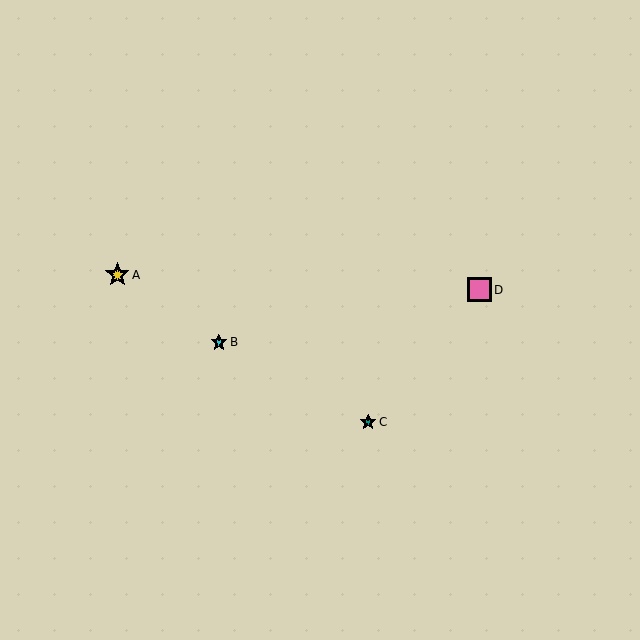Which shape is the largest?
The yellow star (labeled A) is the largest.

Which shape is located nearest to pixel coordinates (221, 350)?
The cyan star (labeled B) at (219, 342) is nearest to that location.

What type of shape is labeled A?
Shape A is a yellow star.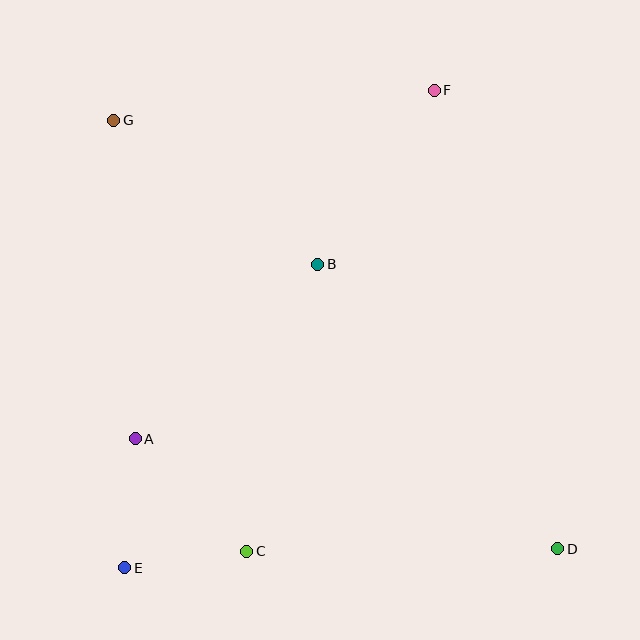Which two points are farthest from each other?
Points D and G are farthest from each other.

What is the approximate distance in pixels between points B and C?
The distance between B and C is approximately 295 pixels.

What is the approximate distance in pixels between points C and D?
The distance between C and D is approximately 311 pixels.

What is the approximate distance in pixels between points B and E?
The distance between B and E is approximately 360 pixels.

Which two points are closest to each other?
Points C and E are closest to each other.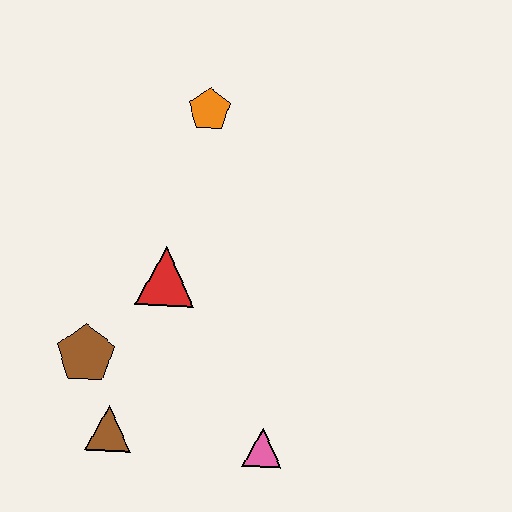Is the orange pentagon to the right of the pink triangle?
No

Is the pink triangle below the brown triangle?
Yes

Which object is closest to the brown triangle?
The brown pentagon is closest to the brown triangle.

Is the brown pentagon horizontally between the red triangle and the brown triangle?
No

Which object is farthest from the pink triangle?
The orange pentagon is farthest from the pink triangle.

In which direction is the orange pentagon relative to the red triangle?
The orange pentagon is above the red triangle.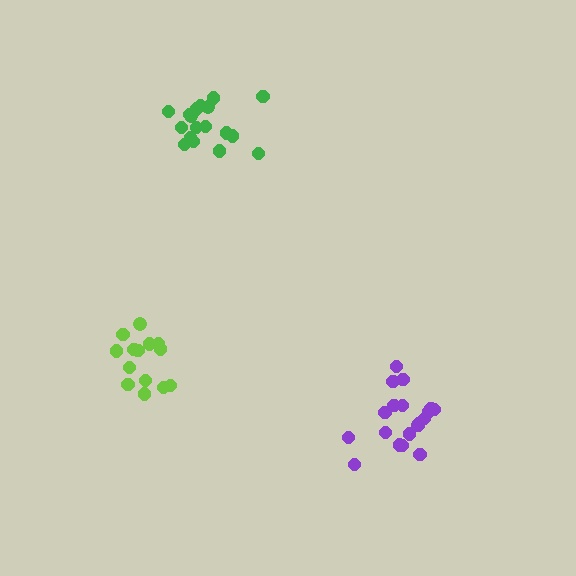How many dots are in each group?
Group 1: 14 dots, Group 2: 18 dots, Group 3: 19 dots (51 total).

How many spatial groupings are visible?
There are 3 spatial groupings.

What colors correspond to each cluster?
The clusters are colored: lime, green, purple.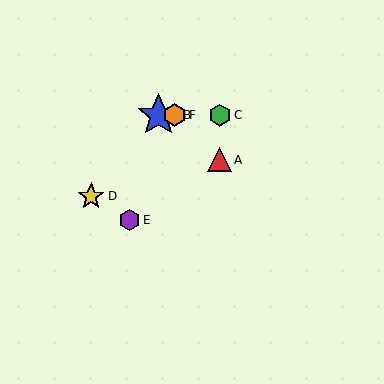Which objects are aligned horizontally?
Objects B, C, F are aligned horizontally.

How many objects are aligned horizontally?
3 objects (B, C, F) are aligned horizontally.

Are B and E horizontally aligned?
No, B is at y≈115 and E is at y≈220.